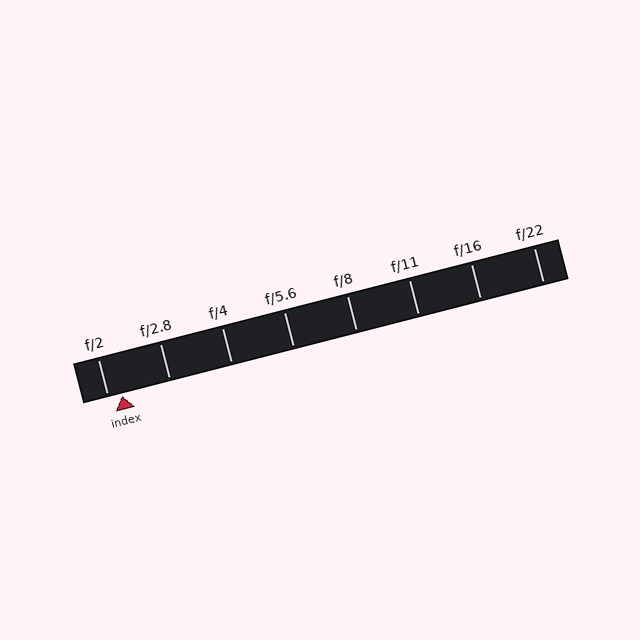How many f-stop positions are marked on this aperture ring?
There are 8 f-stop positions marked.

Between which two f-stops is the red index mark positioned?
The index mark is between f/2 and f/2.8.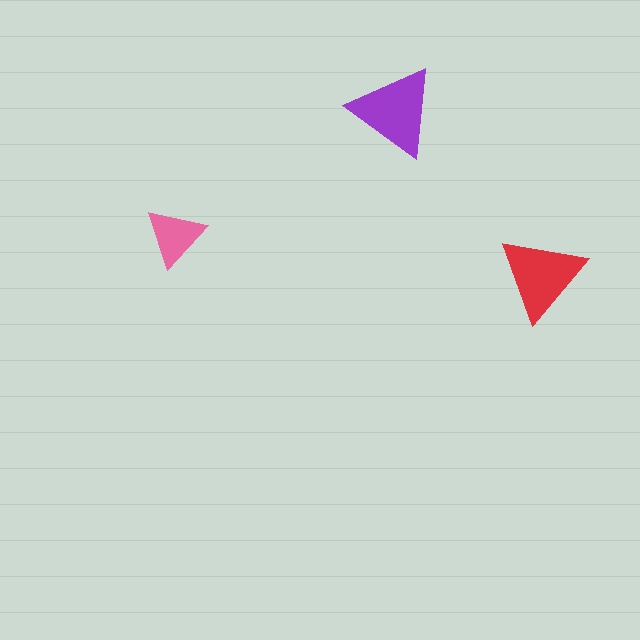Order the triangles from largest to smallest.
the purple one, the red one, the pink one.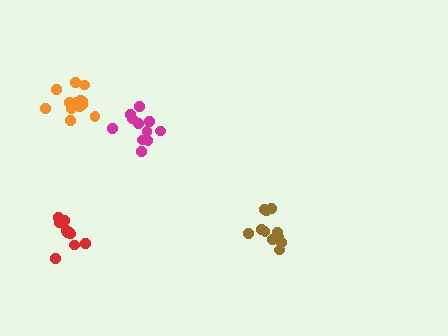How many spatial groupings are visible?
There are 4 spatial groupings.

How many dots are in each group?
Group 1: 15 dots, Group 2: 11 dots, Group 3: 11 dots, Group 4: 11 dots (48 total).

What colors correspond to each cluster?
The clusters are colored: orange, red, magenta, brown.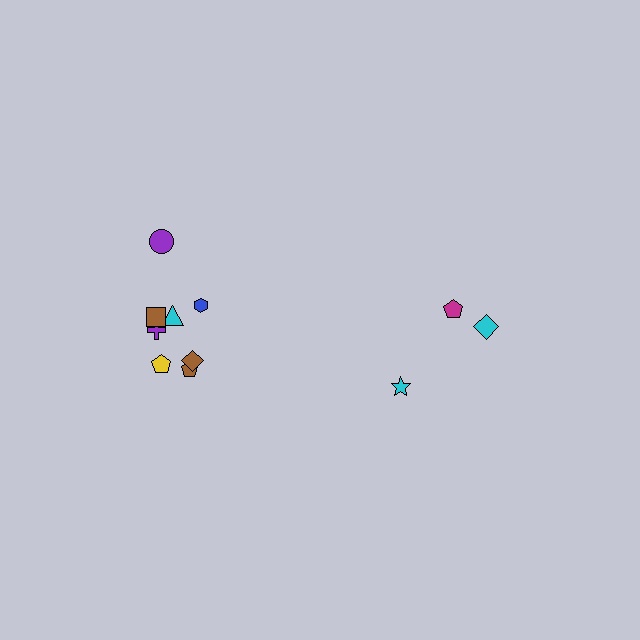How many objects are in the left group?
There are 8 objects.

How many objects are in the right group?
There are 3 objects.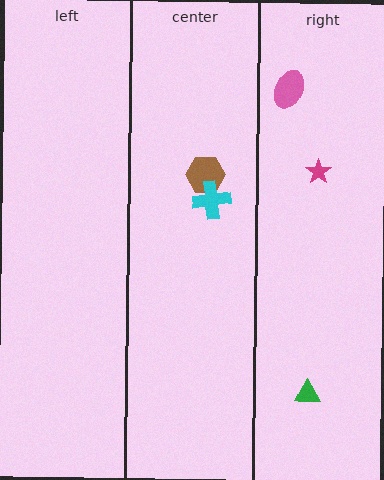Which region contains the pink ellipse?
The right region.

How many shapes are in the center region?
2.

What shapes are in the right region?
The pink ellipse, the green triangle, the magenta star.